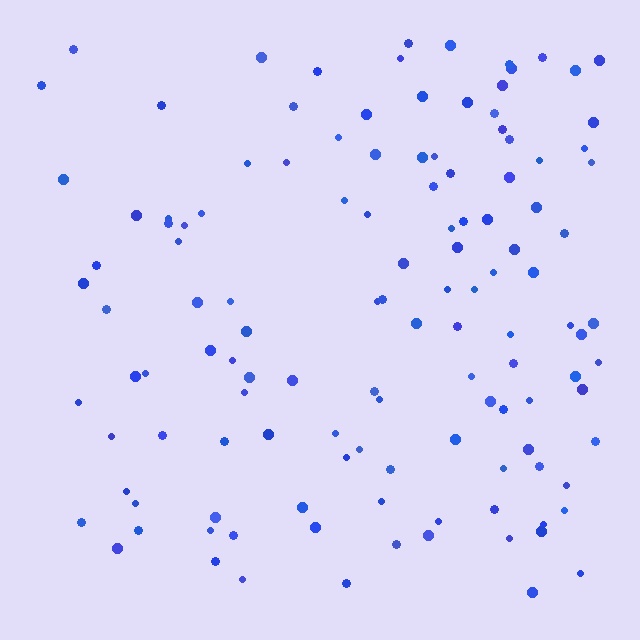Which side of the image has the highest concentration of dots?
The right.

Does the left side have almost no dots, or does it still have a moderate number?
Still a moderate number, just noticeably fewer than the right.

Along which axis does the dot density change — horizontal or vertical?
Horizontal.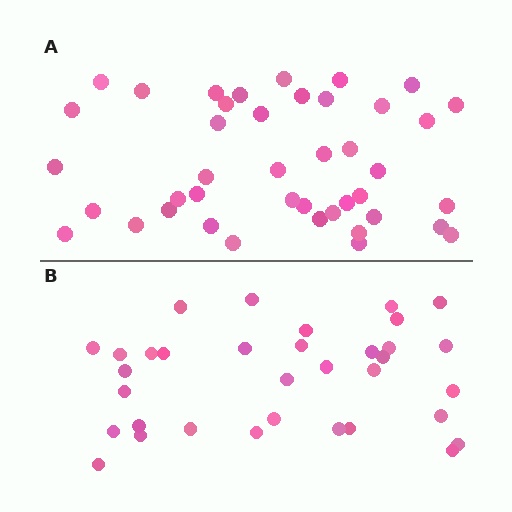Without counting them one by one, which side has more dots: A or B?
Region A (the top region) has more dots.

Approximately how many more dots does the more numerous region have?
Region A has roughly 8 or so more dots than region B.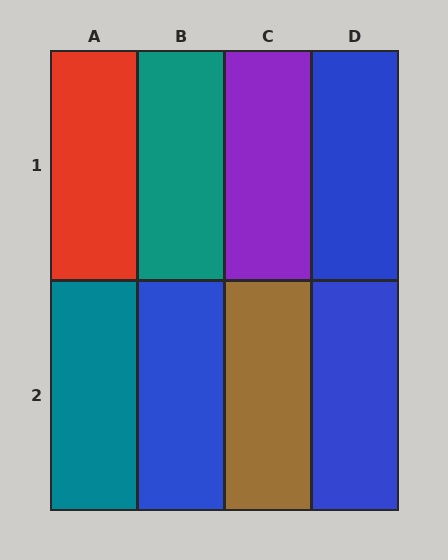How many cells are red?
1 cell is red.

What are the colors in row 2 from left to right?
Teal, blue, brown, blue.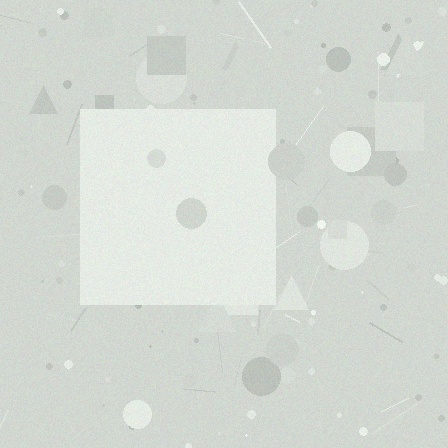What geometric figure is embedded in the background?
A square is embedded in the background.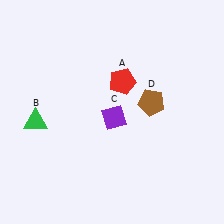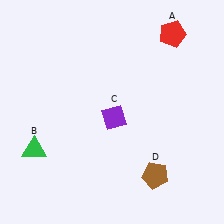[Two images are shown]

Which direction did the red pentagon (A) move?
The red pentagon (A) moved right.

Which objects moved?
The objects that moved are: the red pentagon (A), the green triangle (B), the brown pentagon (D).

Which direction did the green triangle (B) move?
The green triangle (B) moved down.